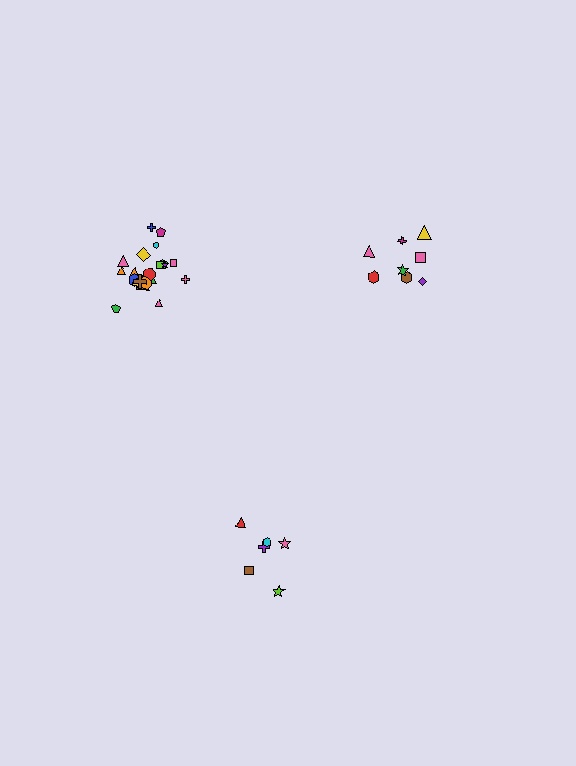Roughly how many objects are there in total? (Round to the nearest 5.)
Roughly 35 objects in total.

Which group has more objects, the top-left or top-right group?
The top-left group.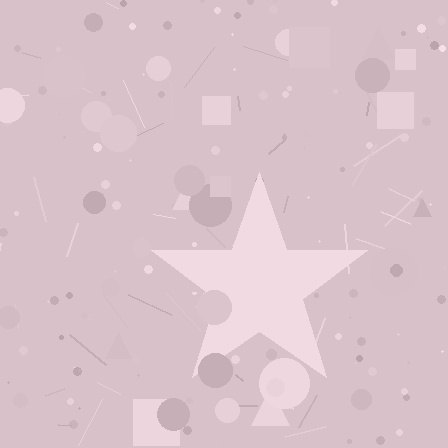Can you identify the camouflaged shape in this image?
The camouflaged shape is a star.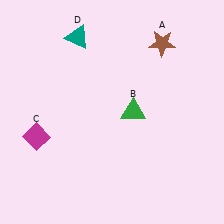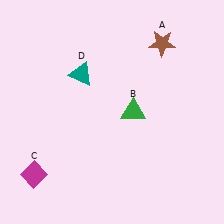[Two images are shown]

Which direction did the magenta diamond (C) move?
The magenta diamond (C) moved down.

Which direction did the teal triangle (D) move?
The teal triangle (D) moved down.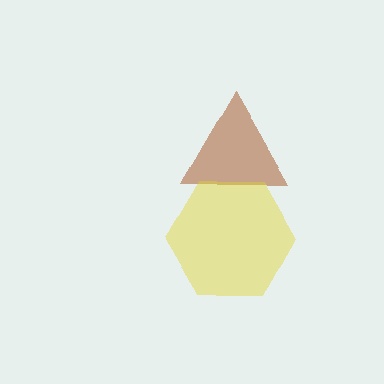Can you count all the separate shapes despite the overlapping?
Yes, there are 2 separate shapes.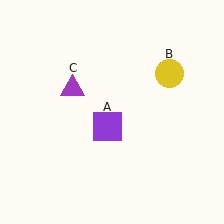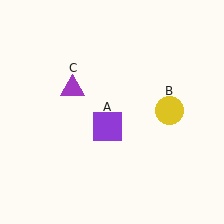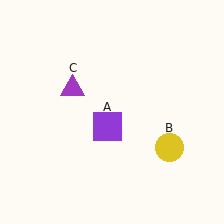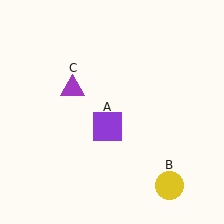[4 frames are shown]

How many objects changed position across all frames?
1 object changed position: yellow circle (object B).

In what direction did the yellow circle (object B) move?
The yellow circle (object B) moved down.